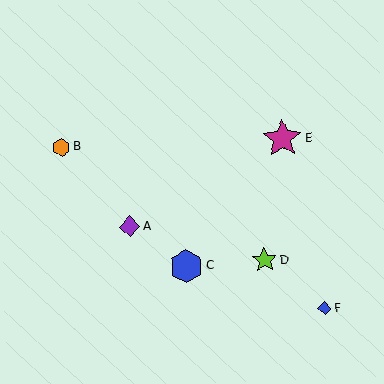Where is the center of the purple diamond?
The center of the purple diamond is at (130, 226).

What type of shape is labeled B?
Shape B is an orange hexagon.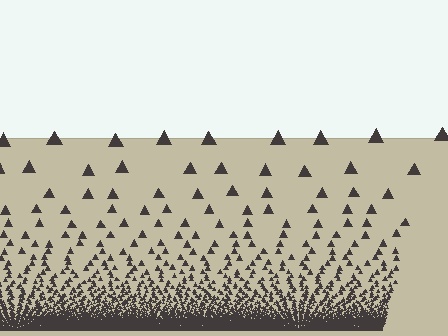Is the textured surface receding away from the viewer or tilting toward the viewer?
The surface appears to tilt toward the viewer. Texture elements get larger and sparser toward the top.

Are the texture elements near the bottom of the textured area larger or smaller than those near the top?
Smaller. The gradient is inverted — elements near the bottom are smaller and denser.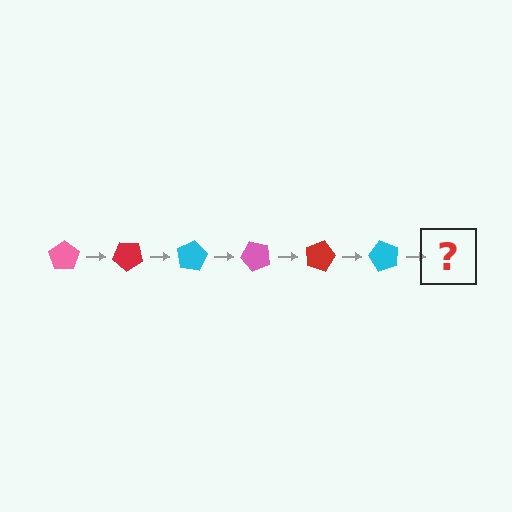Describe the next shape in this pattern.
It should be a pink pentagon, rotated 240 degrees from the start.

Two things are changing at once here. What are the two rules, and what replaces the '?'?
The two rules are that it rotates 40 degrees each step and the color cycles through pink, red, and cyan. The '?' should be a pink pentagon, rotated 240 degrees from the start.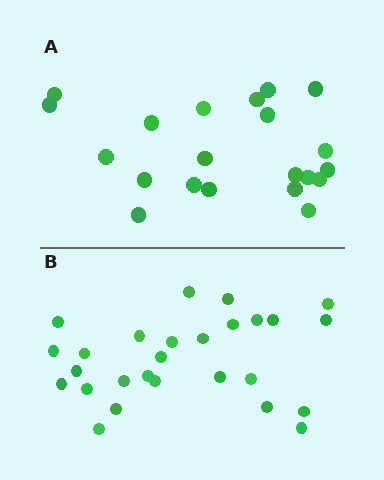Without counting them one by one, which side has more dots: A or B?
Region B (the bottom region) has more dots.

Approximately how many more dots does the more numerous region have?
Region B has about 6 more dots than region A.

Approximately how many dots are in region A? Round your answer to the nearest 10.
About 20 dots. (The exact count is 21, which rounds to 20.)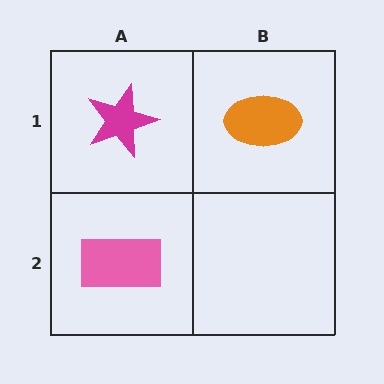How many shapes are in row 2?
1 shape.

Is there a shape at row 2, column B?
No, that cell is empty.